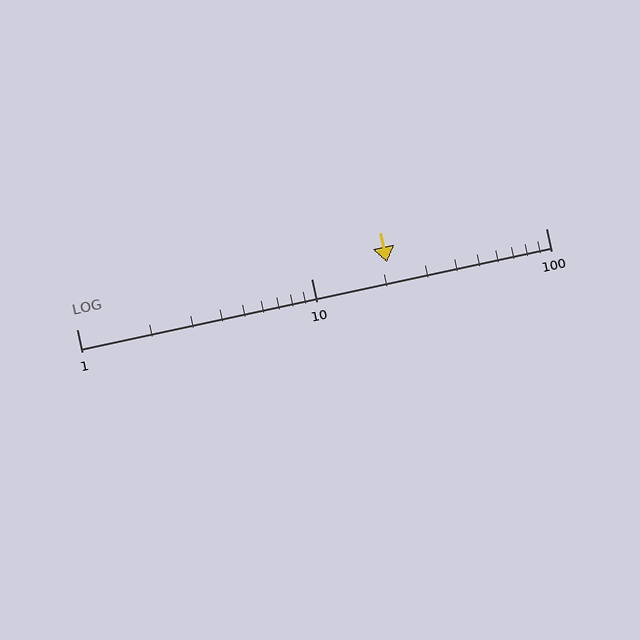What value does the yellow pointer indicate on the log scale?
The pointer indicates approximately 21.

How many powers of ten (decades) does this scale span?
The scale spans 2 decades, from 1 to 100.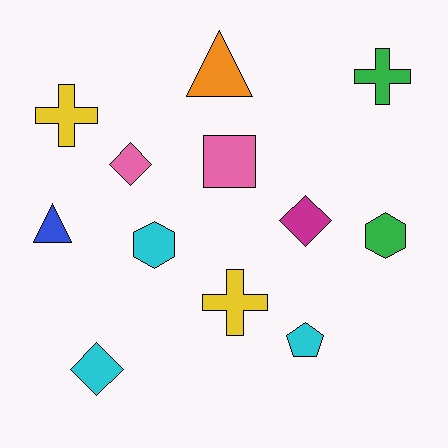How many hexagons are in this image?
There are 2 hexagons.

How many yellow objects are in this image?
There are 2 yellow objects.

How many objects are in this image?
There are 12 objects.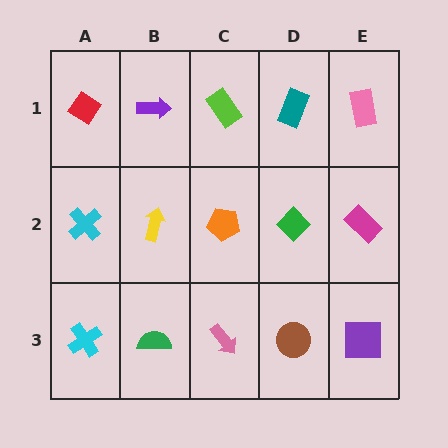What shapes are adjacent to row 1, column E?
A magenta rectangle (row 2, column E), a teal rectangle (row 1, column D).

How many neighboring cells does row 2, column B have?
4.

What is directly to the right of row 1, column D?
A pink rectangle.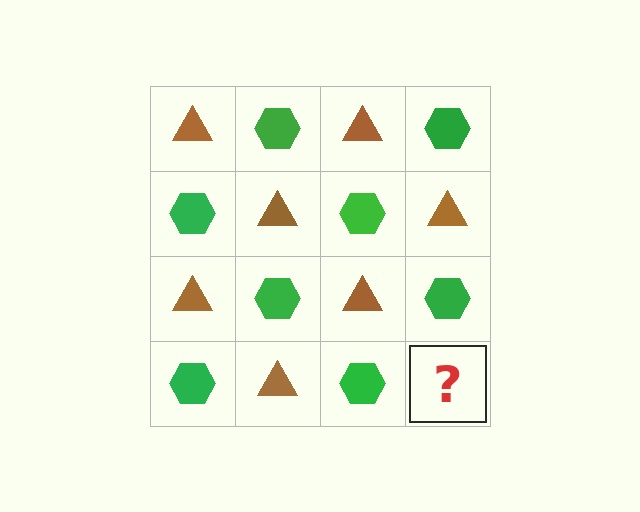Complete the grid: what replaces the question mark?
The question mark should be replaced with a brown triangle.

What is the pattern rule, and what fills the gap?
The rule is that it alternates brown triangle and green hexagon in a checkerboard pattern. The gap should be filled with a brown triangle.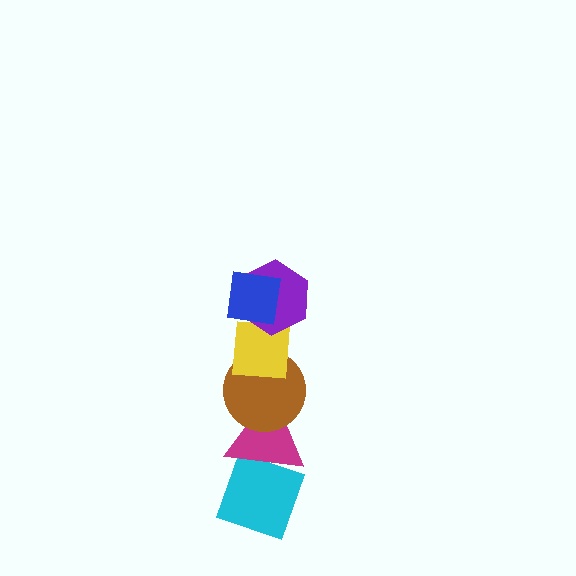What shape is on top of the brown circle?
The yellow square is on top of the brown circle.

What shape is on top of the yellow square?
The purple hexagon is on top of the yellow square.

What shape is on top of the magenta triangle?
The brown circle is on top of the magenta triangle.